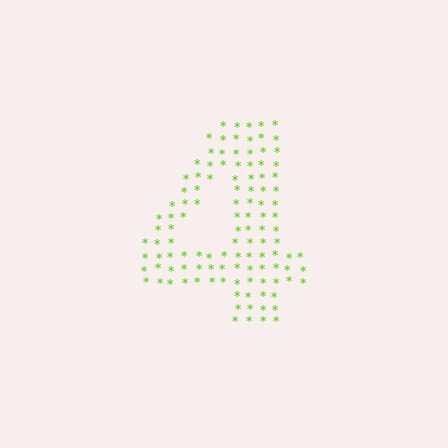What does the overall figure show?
The overall figure shows the digit 4.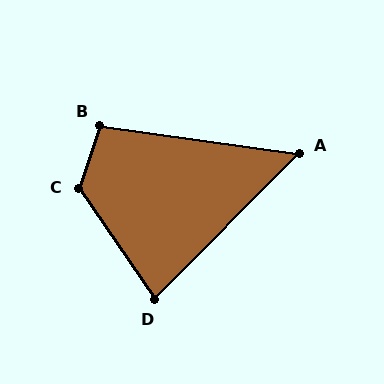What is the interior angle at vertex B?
Approximately 101 degrees (obtuse).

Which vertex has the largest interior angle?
C, at approximately 127 degrees.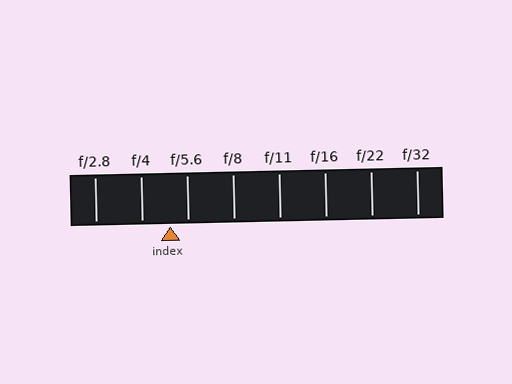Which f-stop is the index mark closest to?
The index mark is closest to f/5.6.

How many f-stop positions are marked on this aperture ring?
There are 8 f-stop positions marked.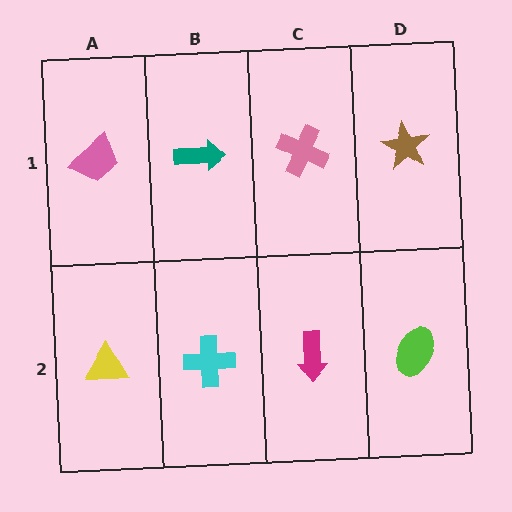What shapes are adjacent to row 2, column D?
A brown star (row 1, column D), a magenta arrow (row 2, column C).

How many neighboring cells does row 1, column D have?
2.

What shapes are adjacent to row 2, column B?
A teal arrow (row 1, column B), a yellow triangle (row 2, column A), a magenta arrow (row 2, column C).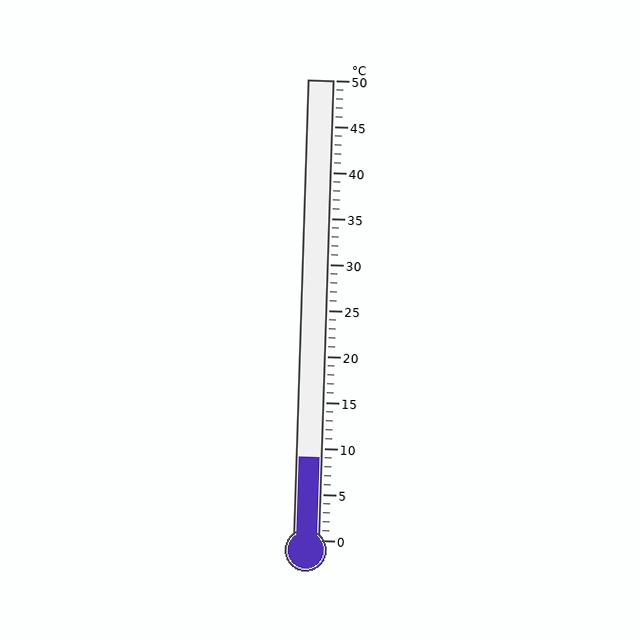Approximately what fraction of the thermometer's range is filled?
The thermometer is filled to approximately 20% of its range.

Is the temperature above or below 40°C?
The temperature is below 40°C.